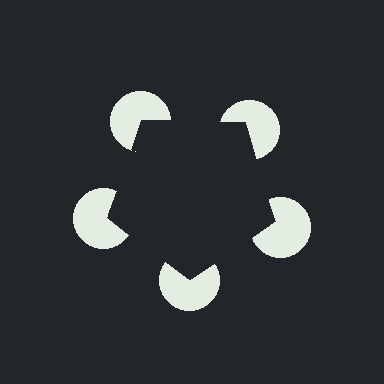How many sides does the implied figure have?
5 sides.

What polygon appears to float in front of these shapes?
An illusory pentagon — its edges are inferred from the aligned wedge cuts in the pac-man discs, not physically drawn.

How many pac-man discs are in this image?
There are 5 — one at each vertex of the illusory pentagon.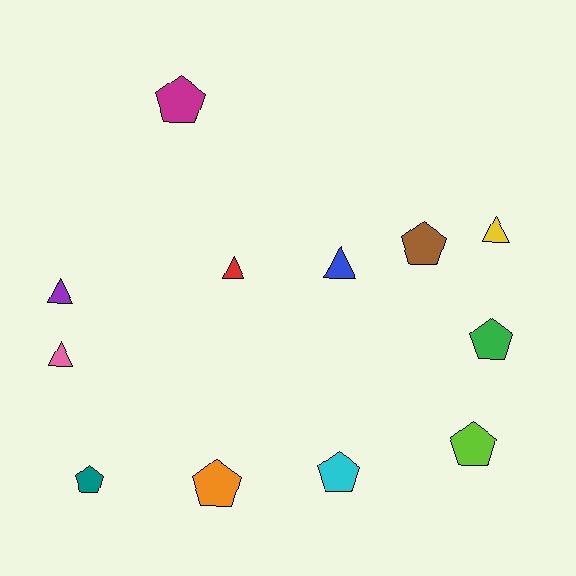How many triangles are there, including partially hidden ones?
There are 5 triangles.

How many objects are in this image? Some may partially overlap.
There are 12 objects.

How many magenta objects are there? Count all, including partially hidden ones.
There is 1 magenta object.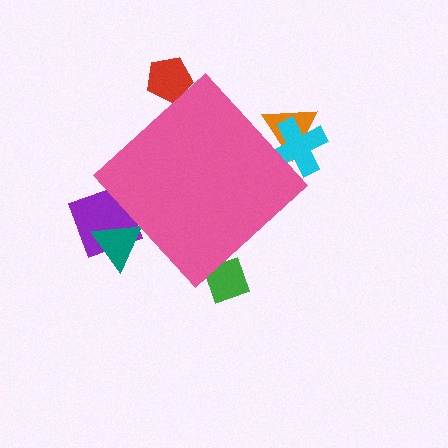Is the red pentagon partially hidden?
Yes, the red pentagon is partially hidden behind the pink diamond.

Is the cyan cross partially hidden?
Yes, the cyan cross is partially hidden behind the pink diamond.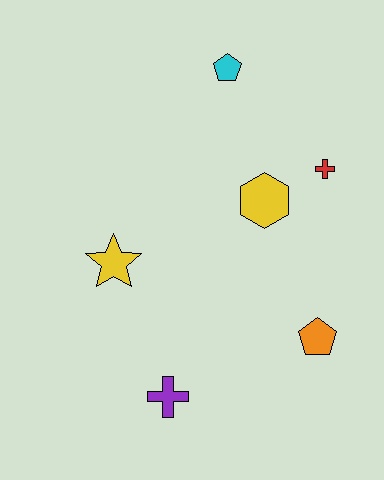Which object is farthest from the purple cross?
The cyan pentagon is farthest from the purple cross.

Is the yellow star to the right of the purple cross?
No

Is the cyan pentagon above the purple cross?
Yes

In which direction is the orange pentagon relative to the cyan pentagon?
The orange pentagon is below the cyan pentagon.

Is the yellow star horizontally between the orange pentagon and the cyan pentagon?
No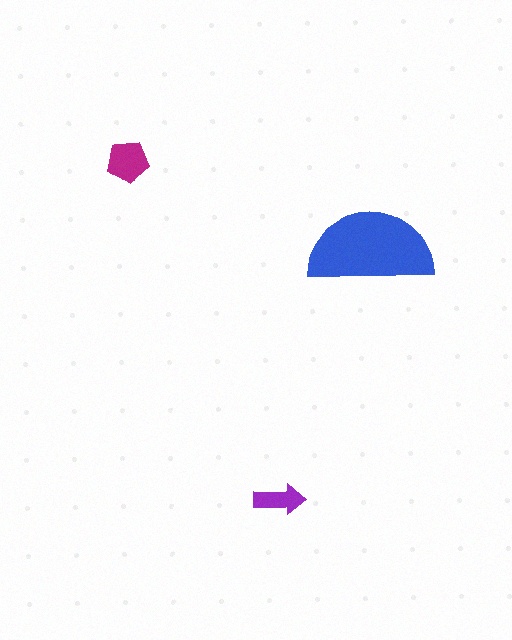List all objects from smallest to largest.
The purple arrow, the magenta pentagon, the blue semicircle.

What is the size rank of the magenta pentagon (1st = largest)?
2nd.